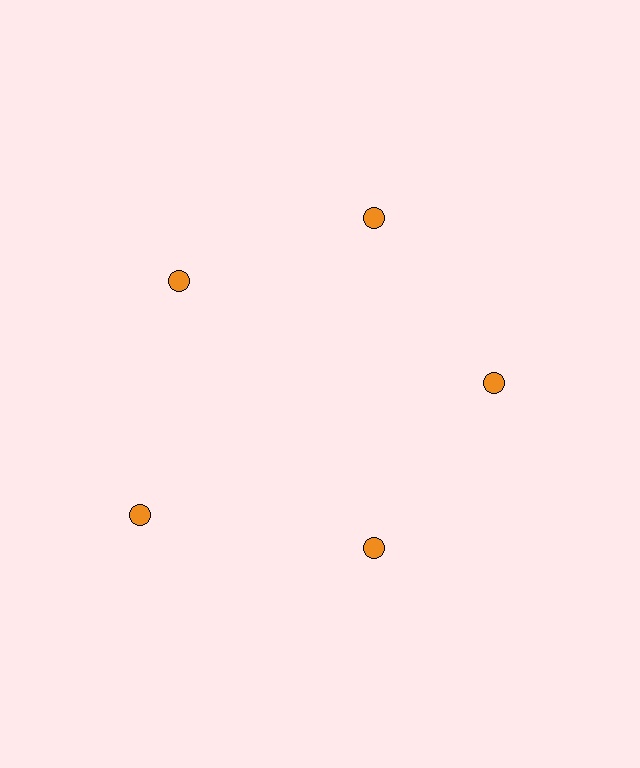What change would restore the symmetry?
The symmetry would be restored by moving it inward, back onto the ring so that all 5 circles sit at equal angles and equal distance from the center.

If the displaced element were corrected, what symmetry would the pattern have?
It would have 5-fold rotational symmetry — the pattern would map onto itself every 72 degrees.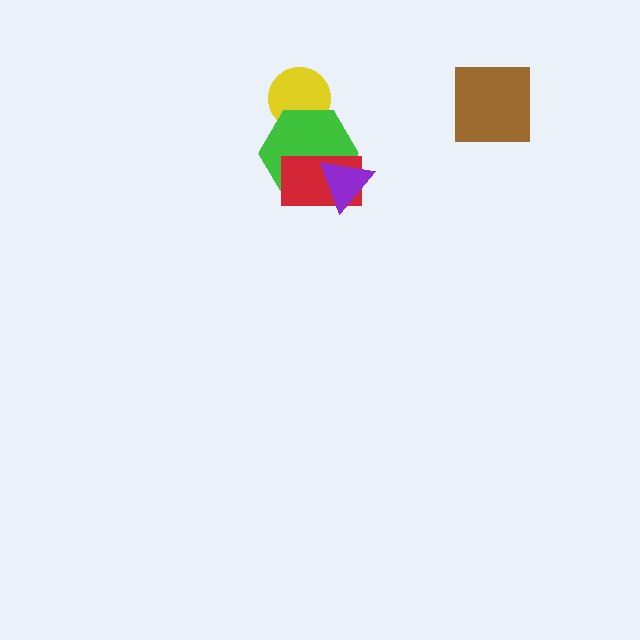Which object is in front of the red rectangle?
The purple triangle is in front of the red rectangle.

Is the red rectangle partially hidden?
Yes, it is partially covered by another shape.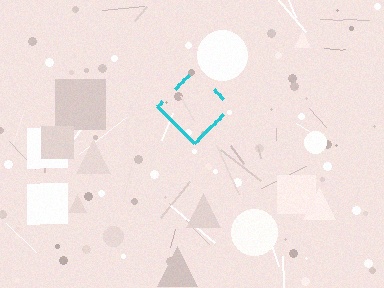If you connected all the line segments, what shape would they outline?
They would outline a diamond.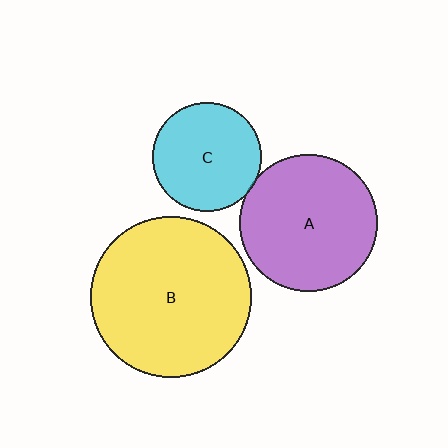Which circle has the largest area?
Circle B (yellow).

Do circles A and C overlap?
Yes.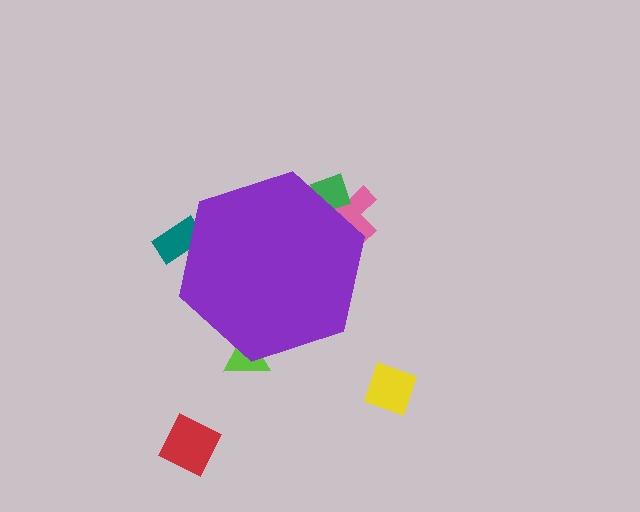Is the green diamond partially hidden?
Yes, the green diamond is partially hidden behind the purple hexagon.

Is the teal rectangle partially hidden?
Yes, the teal rectangle is partially hidden behind the purple hexagon.